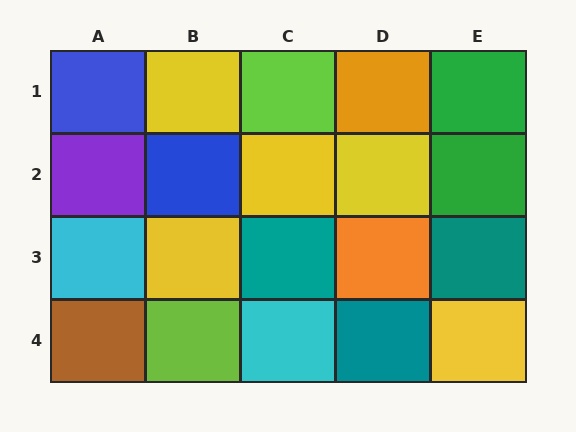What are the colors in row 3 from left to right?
Cyan, yellow, teal, orange, teal.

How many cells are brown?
1 cell is brown.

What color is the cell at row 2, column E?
Green.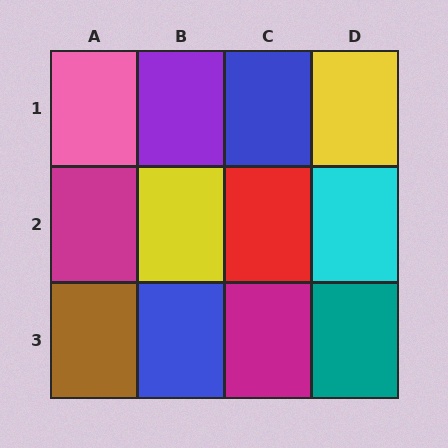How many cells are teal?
1 cell is teal.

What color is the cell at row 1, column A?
Pink.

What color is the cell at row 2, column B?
Yellow.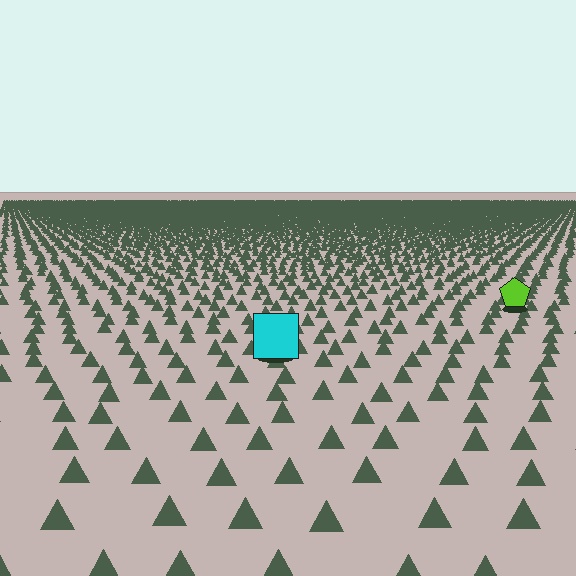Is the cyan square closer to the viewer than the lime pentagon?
Yes. The cyan square is closer — you can tell from the texture gradient: the ground texture is coarser near it.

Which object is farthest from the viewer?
The lime pentagon is farthest from the viewer. It appears smaller and the ground texture around it is denser.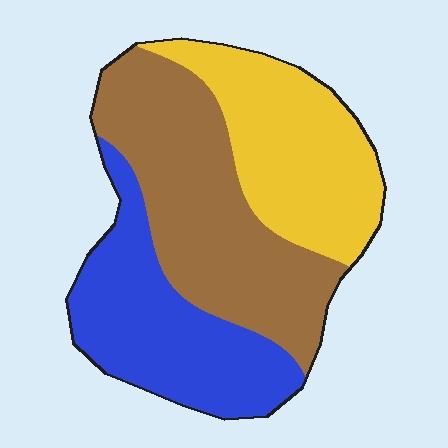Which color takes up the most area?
Brown, at roughly 40%.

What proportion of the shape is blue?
Blue takes up about one third (1/3) of the shape.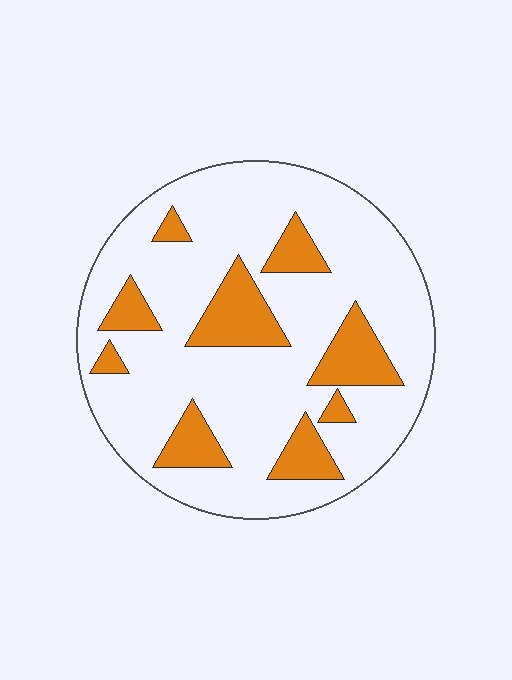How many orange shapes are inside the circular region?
9.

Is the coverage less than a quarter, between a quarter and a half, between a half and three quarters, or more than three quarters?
Less than a quarter.